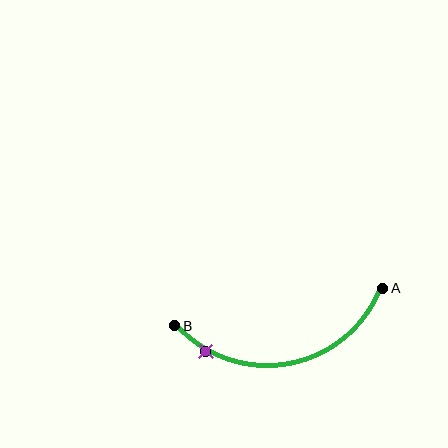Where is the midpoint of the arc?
The arc midpoint is the point on the curve farthest from the straight line joining A and B. It sits below that line.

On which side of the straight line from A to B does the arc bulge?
The arc bulges below the straight line connecting A and B.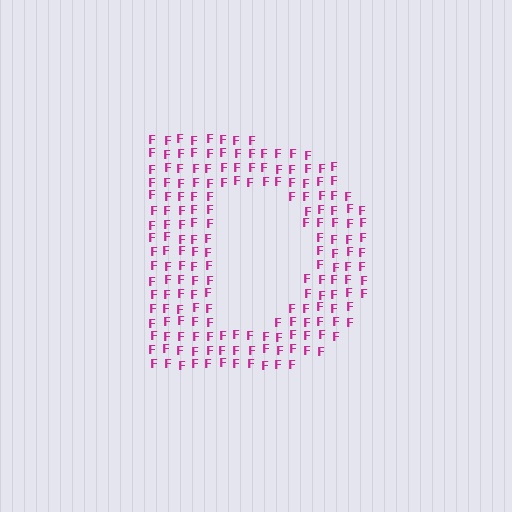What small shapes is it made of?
It is made of small letter F's.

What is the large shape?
The large shape is the letter D.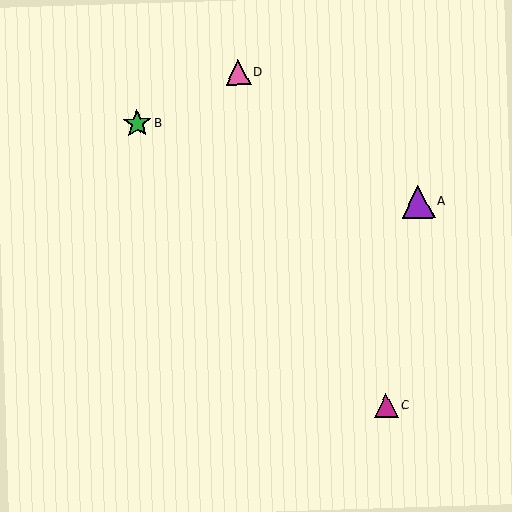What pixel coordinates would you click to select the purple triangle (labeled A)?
Click at (418, 202) to select the purple triangle A.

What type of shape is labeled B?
Shape B is a green star.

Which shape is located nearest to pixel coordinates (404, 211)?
The purple triangle (labeled A) at (418, 202) is nearest to that location.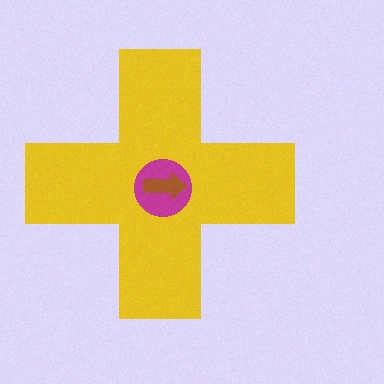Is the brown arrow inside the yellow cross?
Yes.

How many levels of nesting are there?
3.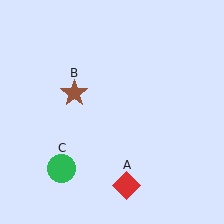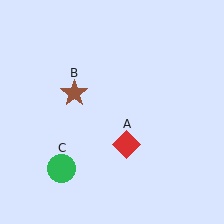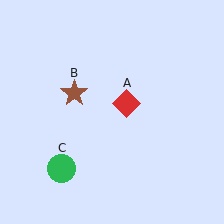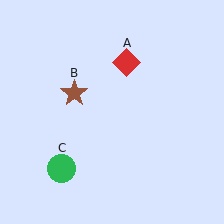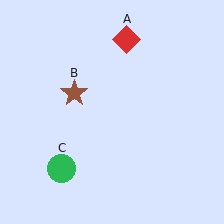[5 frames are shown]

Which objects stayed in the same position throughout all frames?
Brown star (object B) and green circle (object C) remained stationary.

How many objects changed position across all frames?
1 object changed position: red diamond (object A).